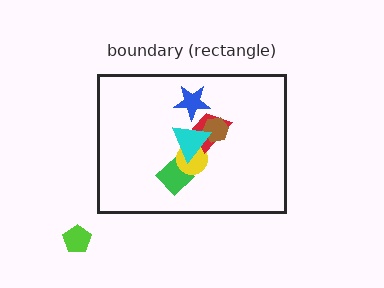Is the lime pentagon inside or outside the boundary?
Outside.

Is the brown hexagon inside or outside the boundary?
Inside.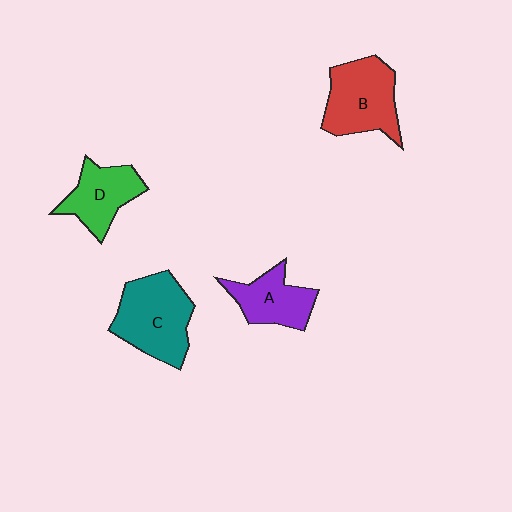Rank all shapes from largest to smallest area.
From largest to smallest: C (teal), B (red), D (green), A (purple).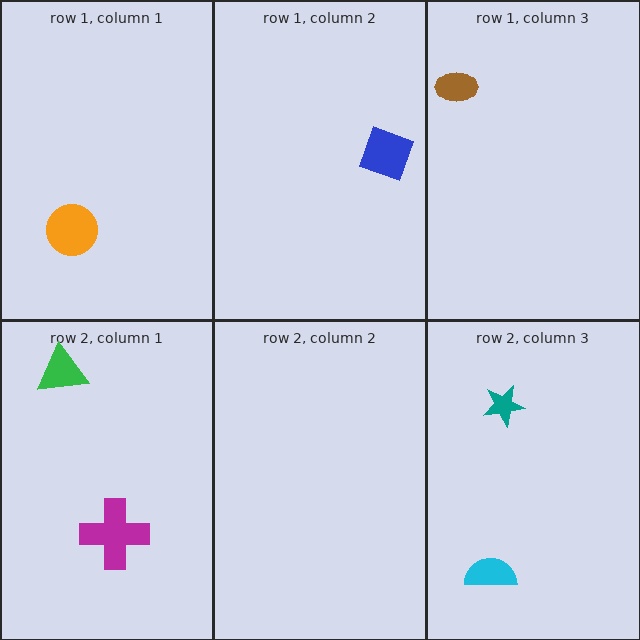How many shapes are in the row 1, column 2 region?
1.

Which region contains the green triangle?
The row 2, column 1 region.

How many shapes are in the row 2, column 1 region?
2.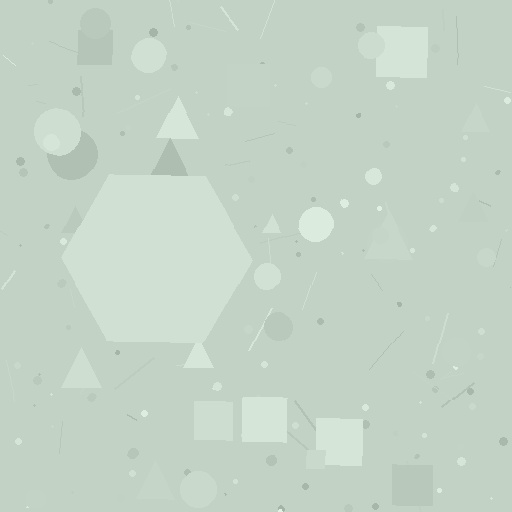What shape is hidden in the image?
A hexagon is hidden in the image.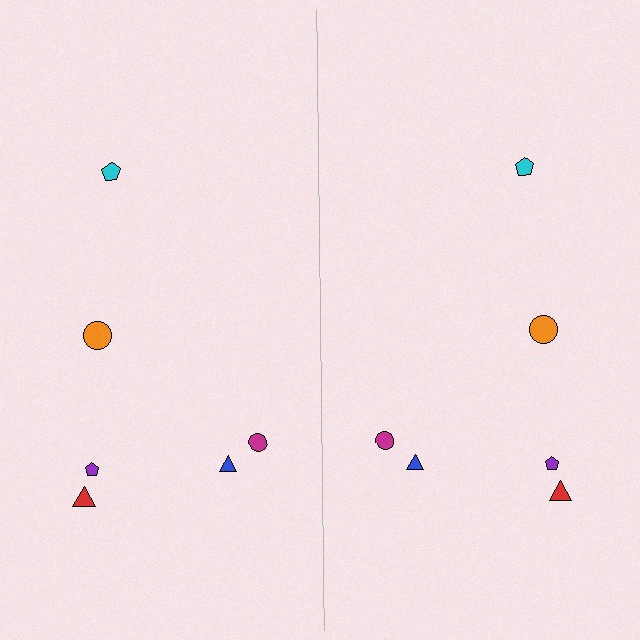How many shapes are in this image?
There are 12 shapes in this image.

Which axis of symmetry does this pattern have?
The pattern has a vertical axis of symmetry running through the center of the image.